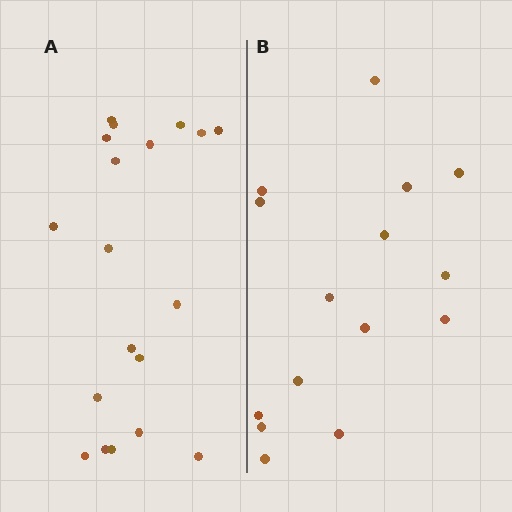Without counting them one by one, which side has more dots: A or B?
Region A (the left region) has more dots.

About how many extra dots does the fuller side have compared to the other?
Region A has about 4 more dots than region B.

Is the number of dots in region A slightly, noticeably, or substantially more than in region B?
Region A has noticeably more, but not dramatically so. The ratio is roughly 1.3 to 1.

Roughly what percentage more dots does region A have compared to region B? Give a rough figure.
About 25% more.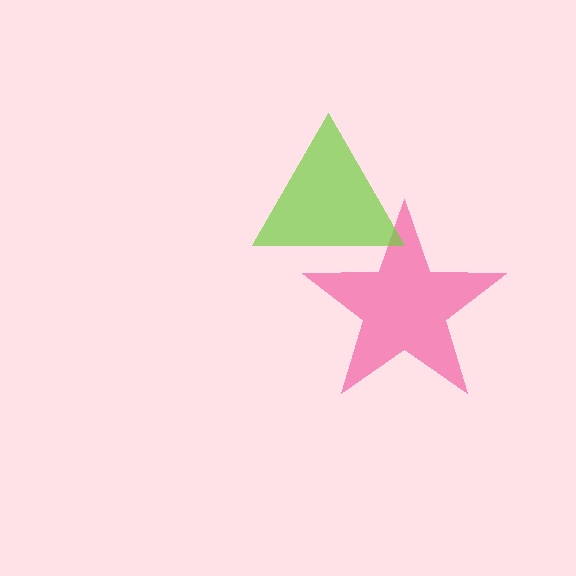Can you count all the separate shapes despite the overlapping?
Yes, there are 2 separate shapes.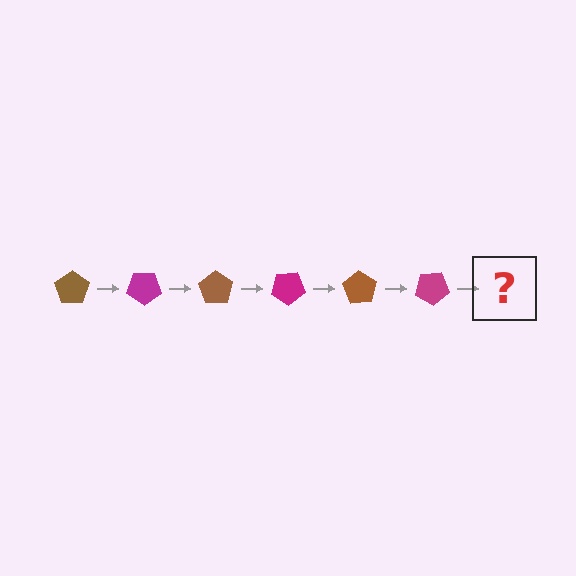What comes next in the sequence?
The next element should be a brown pentagon, rotated 210 degrees from the start.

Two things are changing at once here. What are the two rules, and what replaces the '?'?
The two rules are that it rotates 35 degrees each step and the color cycles through brown and magenta. The '?' should be a brown pentagon, rotated 210 degrees from the start.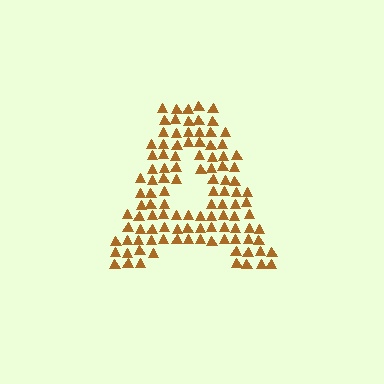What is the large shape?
The large shape is the letter A.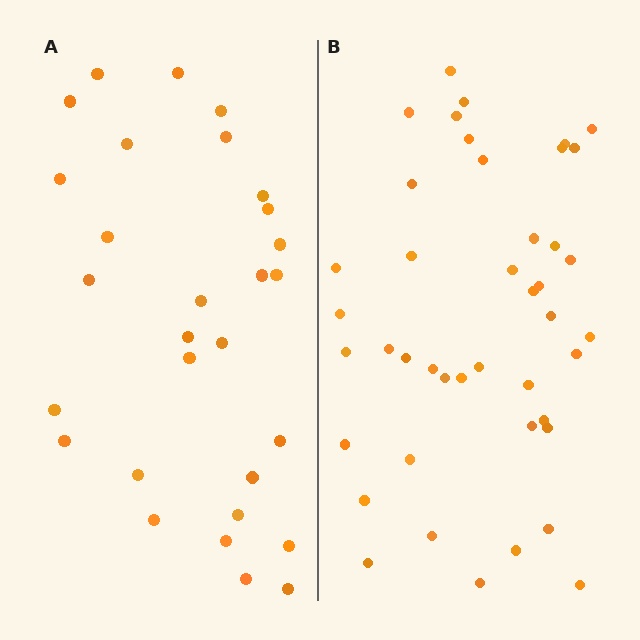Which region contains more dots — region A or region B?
Region B (the right region) has more dots.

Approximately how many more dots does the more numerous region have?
Region B has approximately 15 more dots than region A.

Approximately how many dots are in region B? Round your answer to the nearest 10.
About 40 dots. (The exact count is 43, which rounds to 40.)